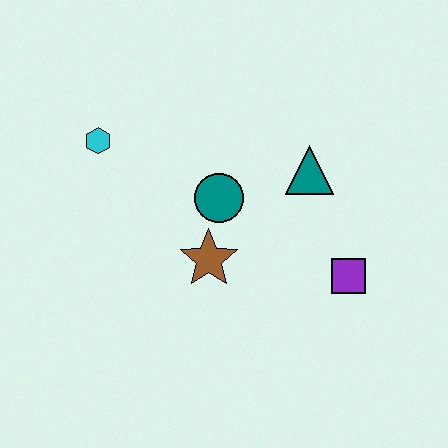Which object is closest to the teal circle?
The brown star is closest to the teal circle.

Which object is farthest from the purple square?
The cyan hexagon is farthest from the purple square.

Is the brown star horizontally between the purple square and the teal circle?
No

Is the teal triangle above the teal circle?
Yes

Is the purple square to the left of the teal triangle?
No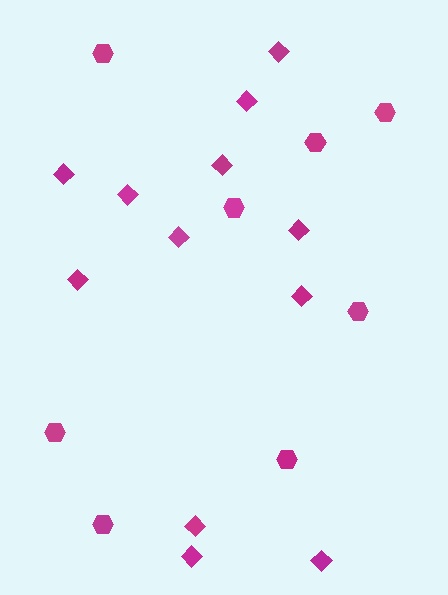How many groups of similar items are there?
There are 2 groups: one group of diamonds (12) and one group of hexagons (8).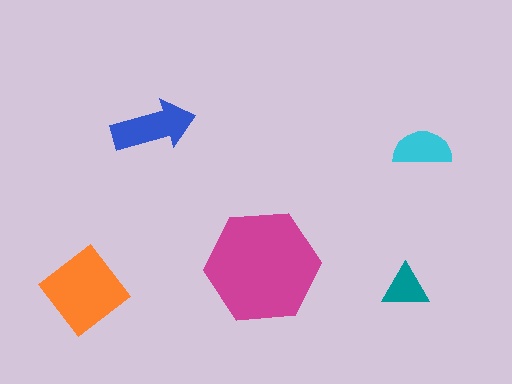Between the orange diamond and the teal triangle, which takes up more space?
The orange diamond.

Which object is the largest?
The magenta hexagon.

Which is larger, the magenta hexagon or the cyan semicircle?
The magenta hexagon.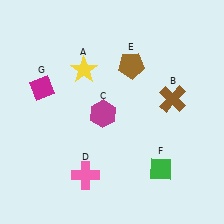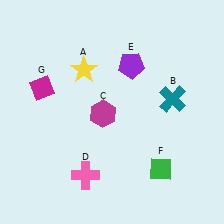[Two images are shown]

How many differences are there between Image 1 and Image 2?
There are 2 differences between the two images.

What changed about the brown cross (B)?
In Image 1, B is brown. In Image 2, it changed to teal.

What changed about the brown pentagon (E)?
In Image 1, E is brown. In Image 2, it changed to purple.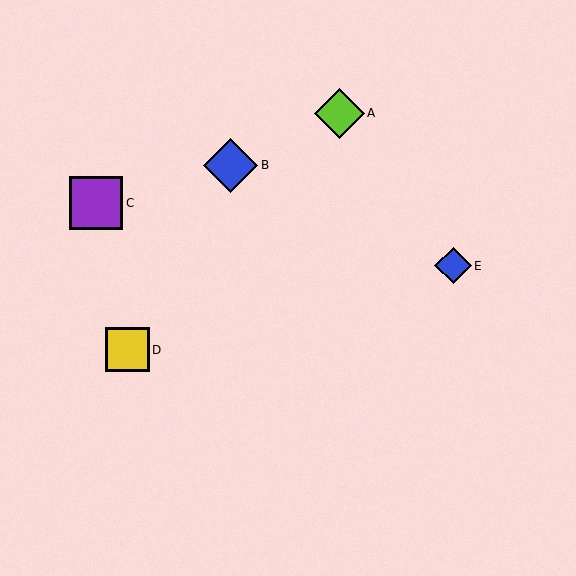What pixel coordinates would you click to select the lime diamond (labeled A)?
Click at (340, 113) to select the lime diamond A.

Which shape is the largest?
The blue diamond (labeled B) is the largest.